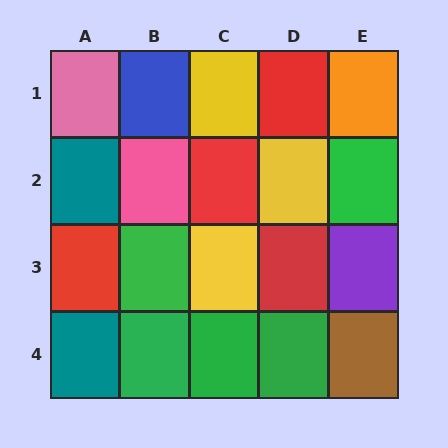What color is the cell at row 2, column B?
Pink.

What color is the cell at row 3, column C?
Yellow.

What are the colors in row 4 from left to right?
Teal, green, green, green, brown.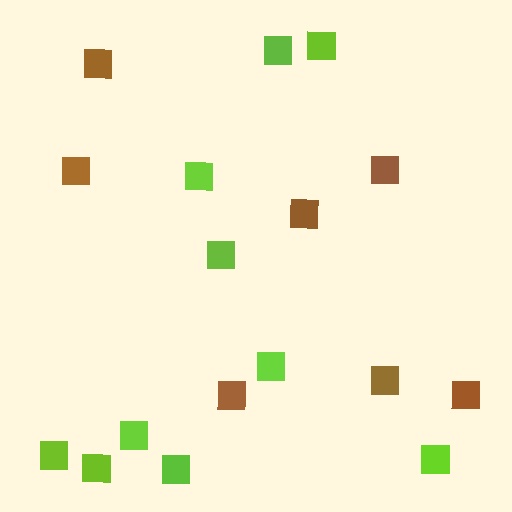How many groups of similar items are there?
There are 2 groups: one group of brown squares (7) and one group of lime squares (10).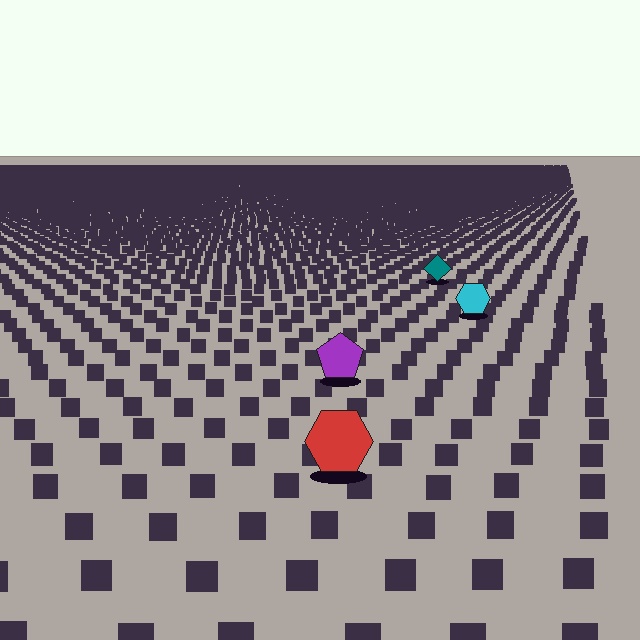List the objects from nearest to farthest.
From nearest to farthest: the red hexagon, the purple pentagon, the cyan hexagon, the teal diamond.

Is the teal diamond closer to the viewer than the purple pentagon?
No. The purple pentagon is closer — you can tell from the texture gradient: the ground texture is coarser near it.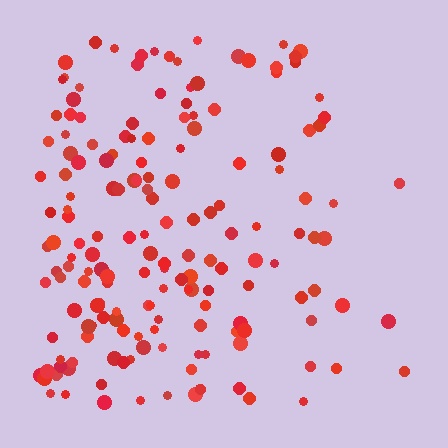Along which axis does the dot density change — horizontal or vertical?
Horizontal.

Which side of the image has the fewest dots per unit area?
The right.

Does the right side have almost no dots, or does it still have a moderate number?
Still a moderate number, just noticeably fewer than the left.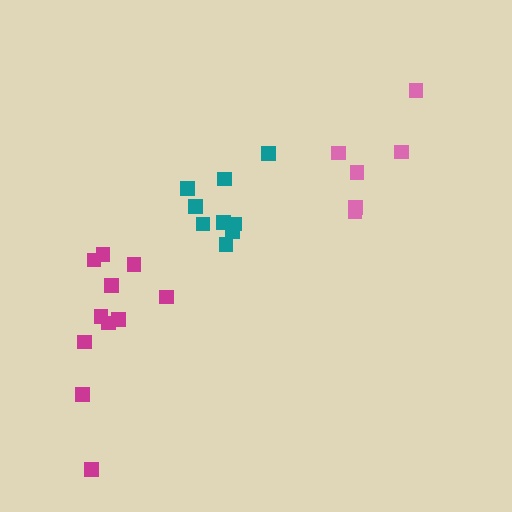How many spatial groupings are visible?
There are 3 spatial groupings.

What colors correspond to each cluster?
The clusters are colored: teal, magenta, pink.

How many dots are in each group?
Group 1: 9 dots, Group 2: 11 dots, Group 3: 6 dots (26 total).